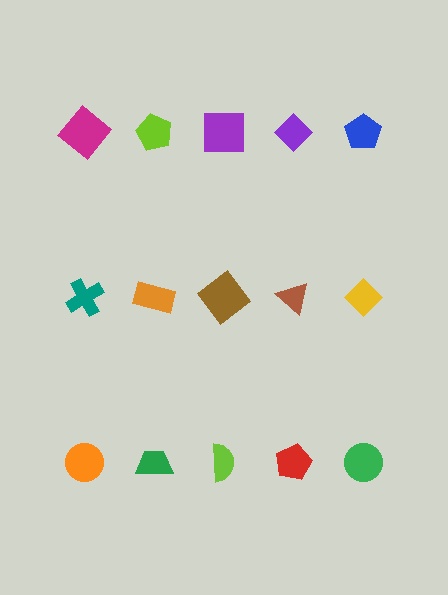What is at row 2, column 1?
A teal cross.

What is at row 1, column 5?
A blue pentagon.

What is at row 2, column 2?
An orange rectangle.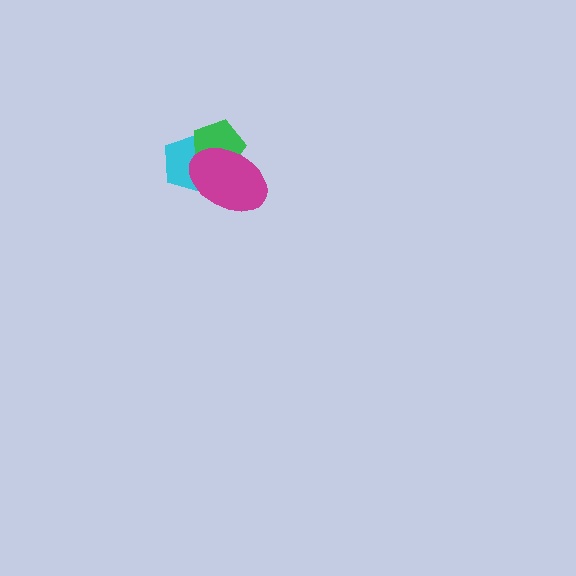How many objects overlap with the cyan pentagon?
2 objects overlap with the cyan pentagon.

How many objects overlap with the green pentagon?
2 objects overlap with the green pentagon.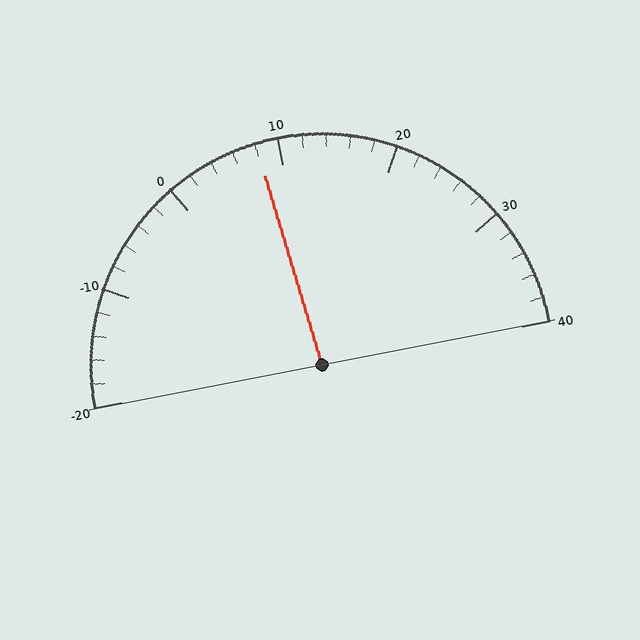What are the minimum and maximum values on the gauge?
The gauge ranges from -20 to 40.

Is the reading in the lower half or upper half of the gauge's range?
The reading is in the lower half of the range (-20 to 40).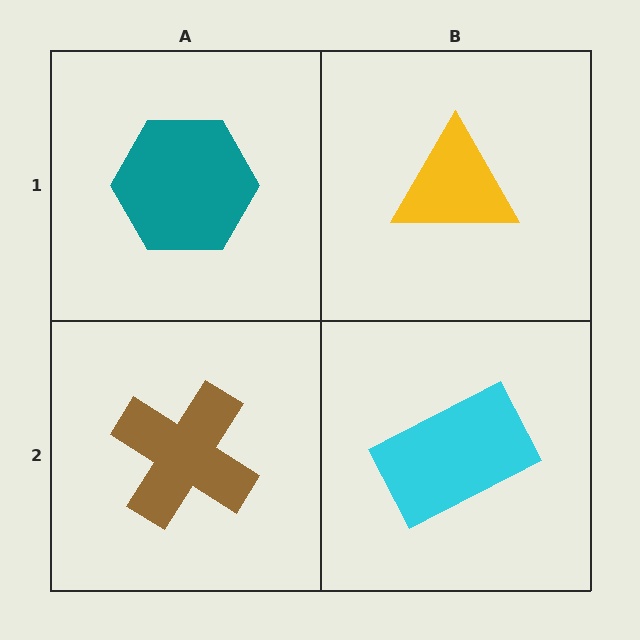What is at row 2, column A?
A brown cross.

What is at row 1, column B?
A yellow triangle.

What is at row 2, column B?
A cyan rectangle.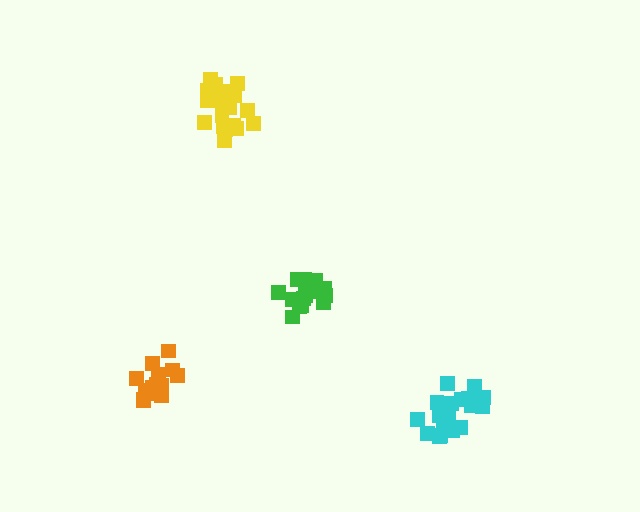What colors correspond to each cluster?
The clusters are colored: yellow, orange, green, cyan.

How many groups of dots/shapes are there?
There are 4 groups.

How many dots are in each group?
Group 1: 21 dots, Group 2: 16 dots, Group 3: 16 dots, Group 4: 20 dots (73 total).